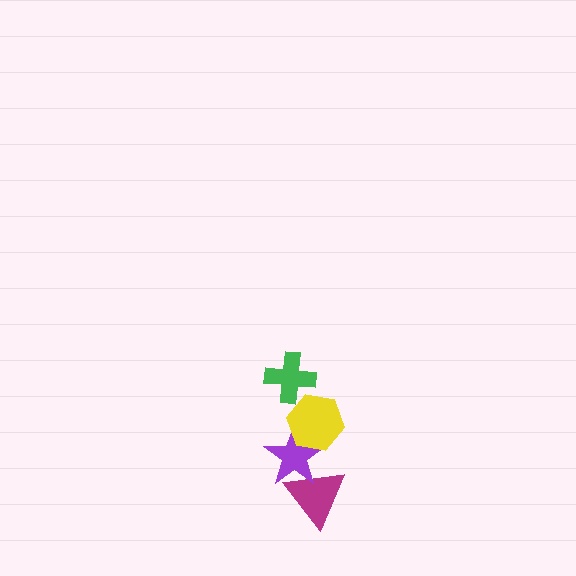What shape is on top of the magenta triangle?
The purple star is on top of the magenta triangle.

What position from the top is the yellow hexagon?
The yellow hexagon is 2nd from the top.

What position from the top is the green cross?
The green cross is 1st from the top.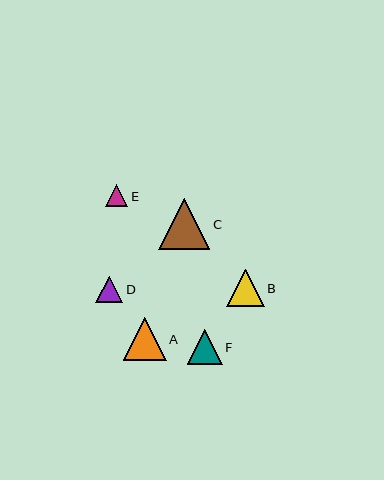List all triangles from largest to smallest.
From largest to smallest: C, A, B, F, D, E.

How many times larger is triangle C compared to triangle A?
Triangle C is approximately 1.2 times the size of triangle A.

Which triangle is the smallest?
Triangle E is the smallest with a size of approximately 22 pixels.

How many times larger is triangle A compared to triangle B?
Triangle A is approximately 1.1 times the size of triangle B.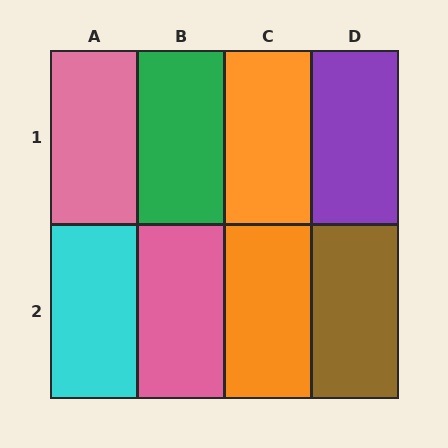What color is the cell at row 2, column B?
Pink.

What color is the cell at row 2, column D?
Brown.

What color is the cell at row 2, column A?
Cyan.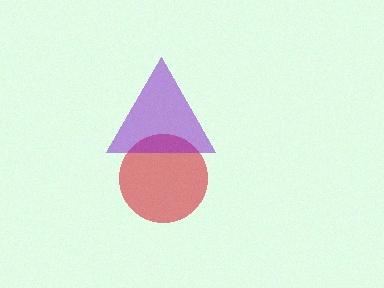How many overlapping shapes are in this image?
There are 2 overlapping shapes in the image.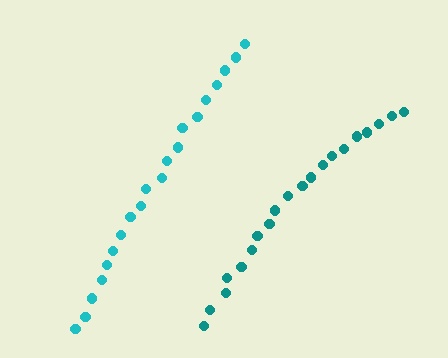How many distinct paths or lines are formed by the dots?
There are 2 distinct paths.